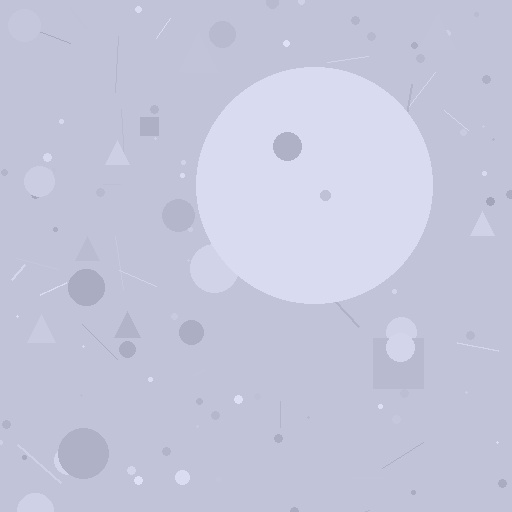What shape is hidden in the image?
A circle is hidden in the image.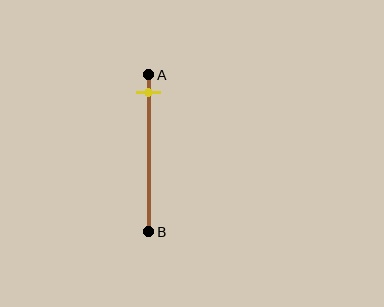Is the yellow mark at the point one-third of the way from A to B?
No, the mark is at about 10% from A, not at the 33% one-third point.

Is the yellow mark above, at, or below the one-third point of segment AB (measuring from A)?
The yellow mark is above the one-third point of segment AB.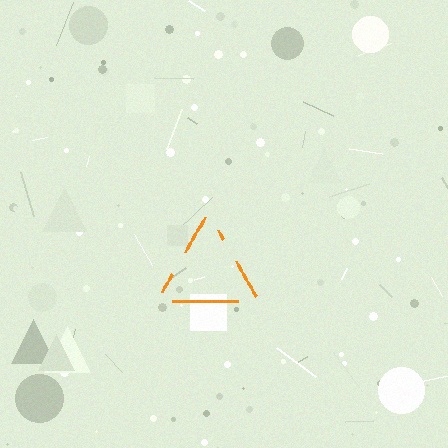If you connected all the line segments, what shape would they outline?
They would outline a triangle.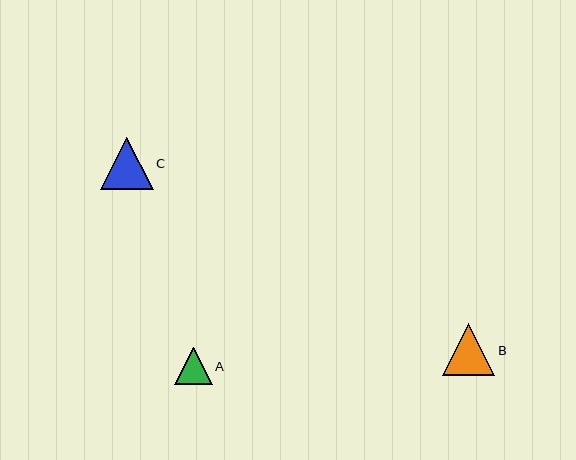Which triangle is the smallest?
Triangle A is the smallest with a size of approximately 38 pixels.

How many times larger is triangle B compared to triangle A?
Triangle B is approximately 1.4 times the size of triangle A.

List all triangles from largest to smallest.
From largest to smallest: C, B, A.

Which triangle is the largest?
Triangle C is the largest with a size of approximately 52 pixels.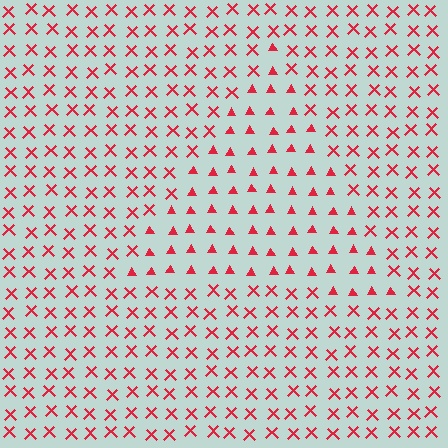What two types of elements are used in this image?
The image uses triangles inside the triangle region and X marks outside it.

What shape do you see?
I see a triangle.